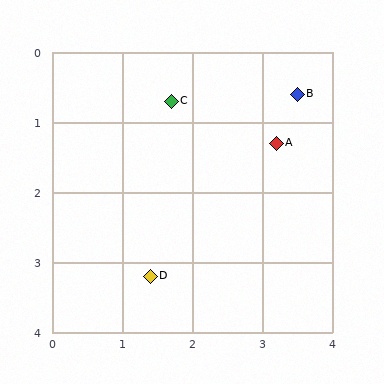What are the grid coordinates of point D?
Point D is at approximately (1.4, 3.2).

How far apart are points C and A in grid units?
Points C and A are about 1.6 grid units apart.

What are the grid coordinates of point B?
Point B is at approximately (3.5, 0.6).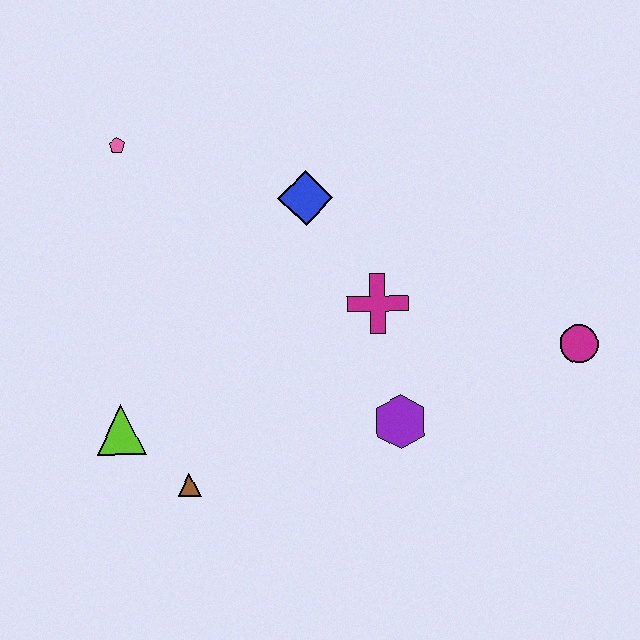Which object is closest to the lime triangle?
The brown triangle is closest to the lime triangle.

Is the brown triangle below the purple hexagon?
Yes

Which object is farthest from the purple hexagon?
The pink pentagon is farthest from the purple hexagon.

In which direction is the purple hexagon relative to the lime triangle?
The purple hexagon is to the right of the lime triangle.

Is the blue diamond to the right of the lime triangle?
Yes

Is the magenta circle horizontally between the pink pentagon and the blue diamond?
No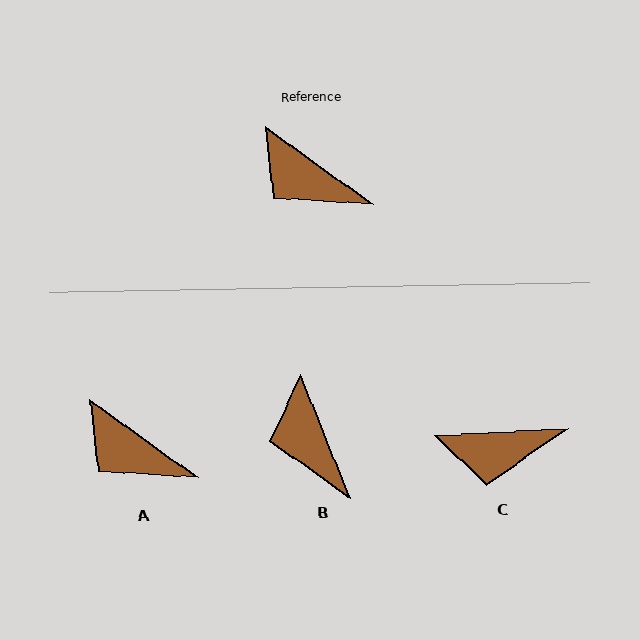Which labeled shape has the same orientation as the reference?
A.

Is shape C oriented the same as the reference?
No, it is off by about 39 degrees.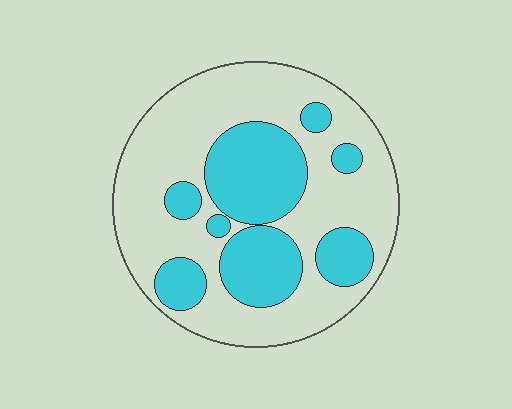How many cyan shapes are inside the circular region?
8.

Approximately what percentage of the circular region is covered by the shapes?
Approximately 35%.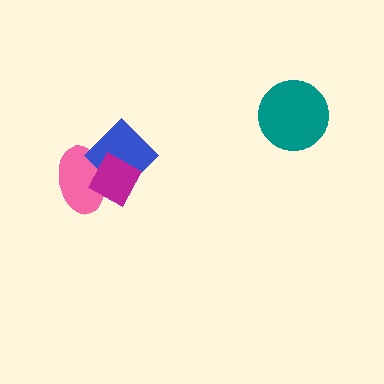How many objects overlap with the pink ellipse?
2 objects overlap with the pink ellipse.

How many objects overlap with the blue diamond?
2 objects overlap with the blue diamond.